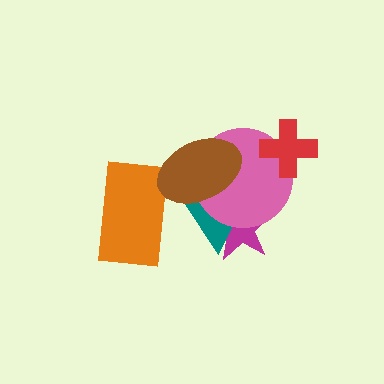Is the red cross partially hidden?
No, no other shape covers it.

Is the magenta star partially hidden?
Yes, it is partially covered by another shape.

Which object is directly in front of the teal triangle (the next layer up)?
The pink circle is directly in front of the teal triangle.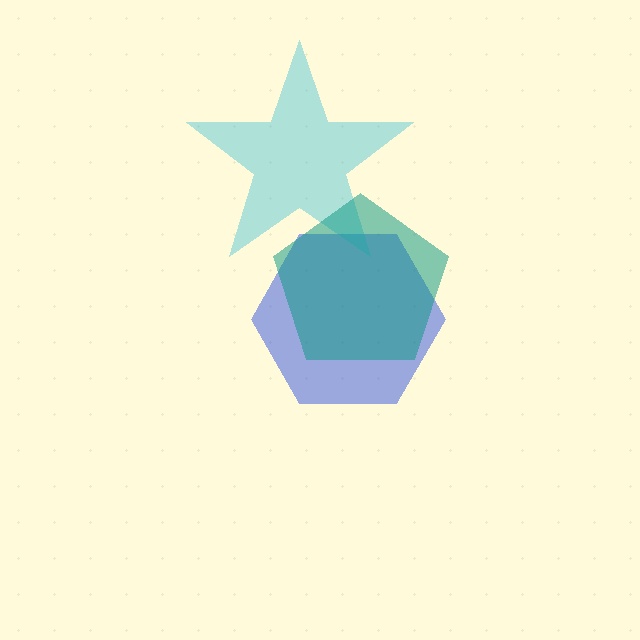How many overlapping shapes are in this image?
There are 3 overlapping shapes in the image.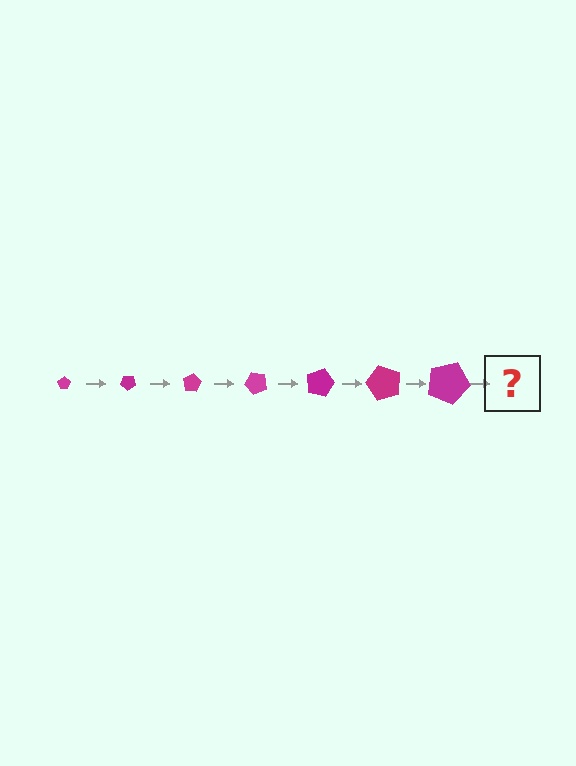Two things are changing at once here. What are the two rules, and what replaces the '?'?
The two rules are that the pentagon grows larger each step and it rotates 40 degrees each step. The '?' should be a pentagon, larger than the previous one and rotated 280 degrees from the start.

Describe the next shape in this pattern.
It should be a pentagon, larger than the previous one and rotated 280 degrees from the start.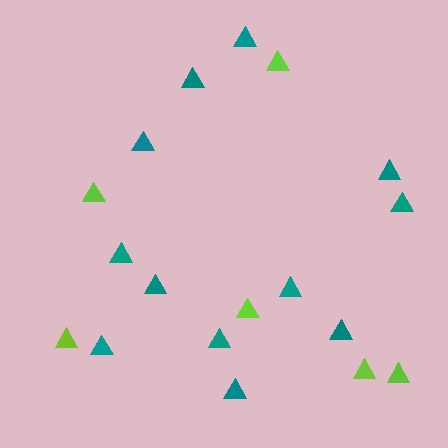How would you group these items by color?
There are 2 groups: one group of lime triangles (6) and one group of teal triangles (12).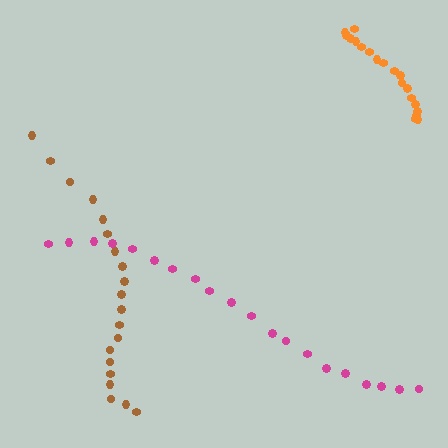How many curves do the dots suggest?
There are 3 distinct paths.